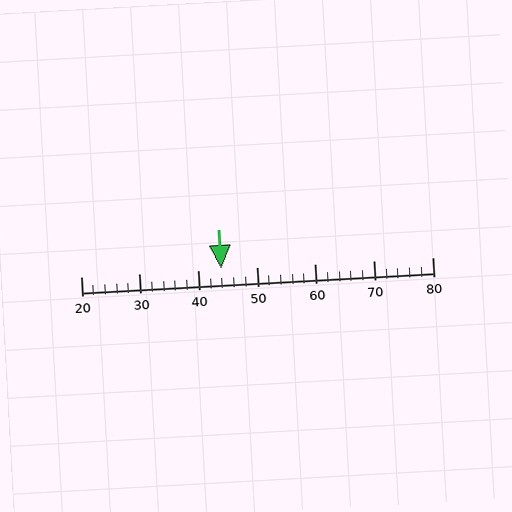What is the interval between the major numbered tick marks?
The major tick marks are spaced 10 units apart.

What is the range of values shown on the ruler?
The ruler shows values from 20 to 80.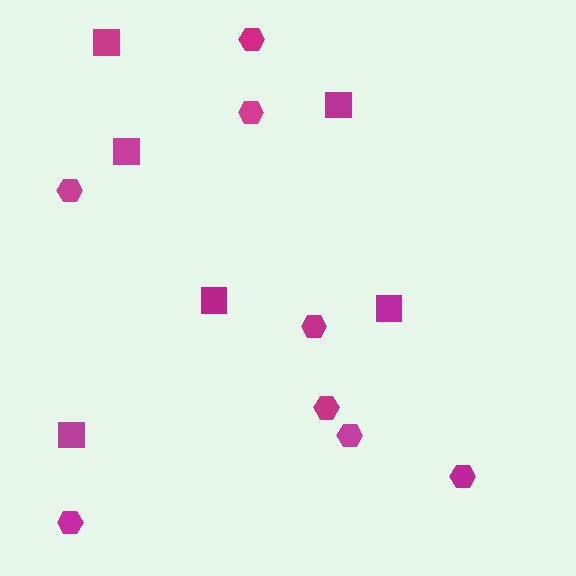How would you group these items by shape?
There are 2 groups: one group of squares (6) and one group of hexagons (8).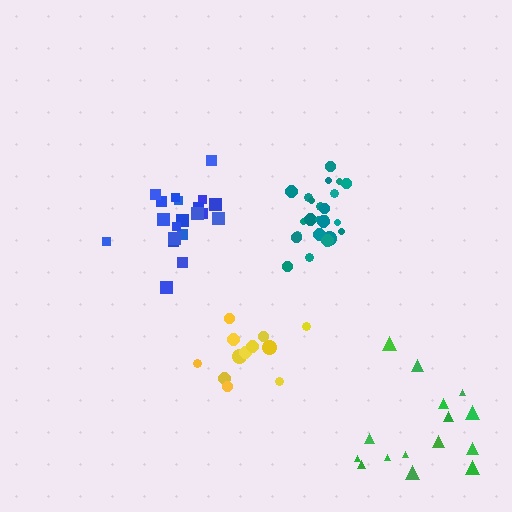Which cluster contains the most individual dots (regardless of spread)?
Teal (24).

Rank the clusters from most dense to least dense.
teal, blue, yellow, green.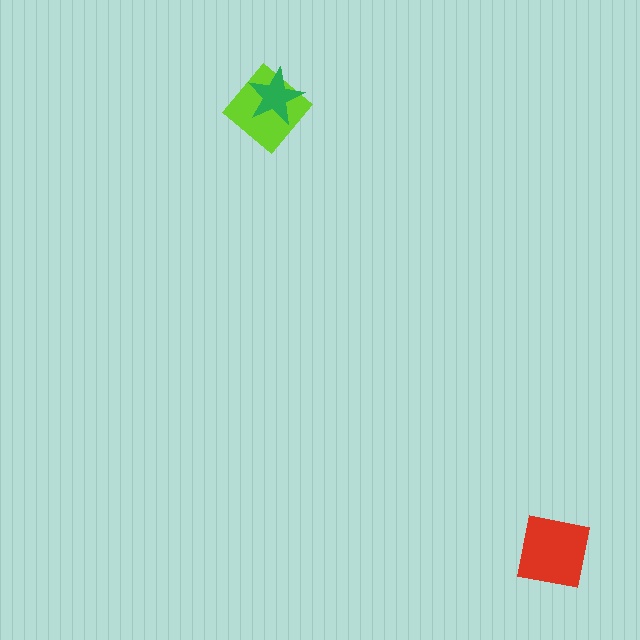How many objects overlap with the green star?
1 object overlaps with the green star.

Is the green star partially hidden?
No, no other shape covers it.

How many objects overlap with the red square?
0 objects overlap with the red square.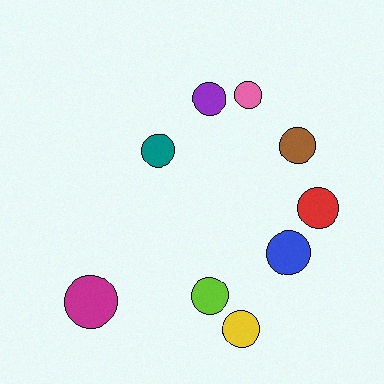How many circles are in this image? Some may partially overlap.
There are 9 circles.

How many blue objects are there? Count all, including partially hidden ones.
There is 1 blue object.